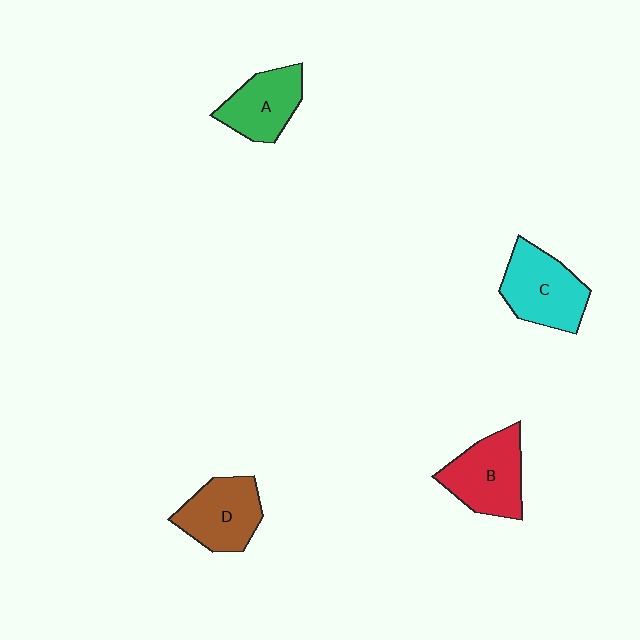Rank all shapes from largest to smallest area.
From largest to smallest: C (cyan), B (red), D (brown), A (green).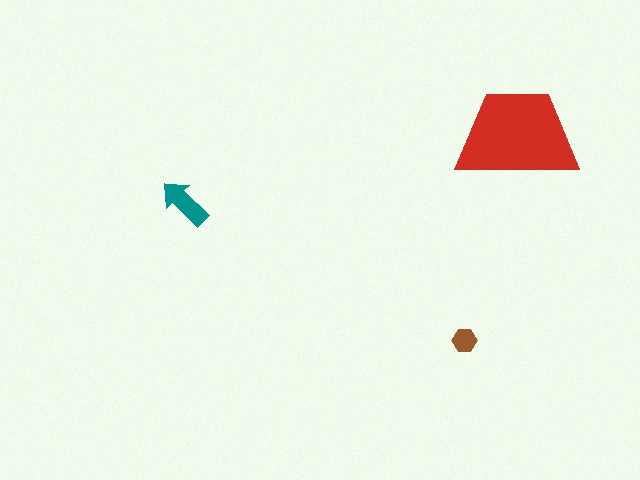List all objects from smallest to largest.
The brown hexagon, the teal arrow, the red trapezoid.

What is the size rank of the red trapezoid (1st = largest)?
1st.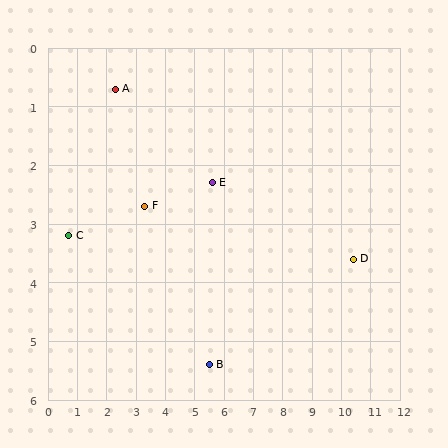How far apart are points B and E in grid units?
Points B and E are about 3.1 grid units apart.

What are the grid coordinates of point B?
Point B is at approximately (5.5, 5.4).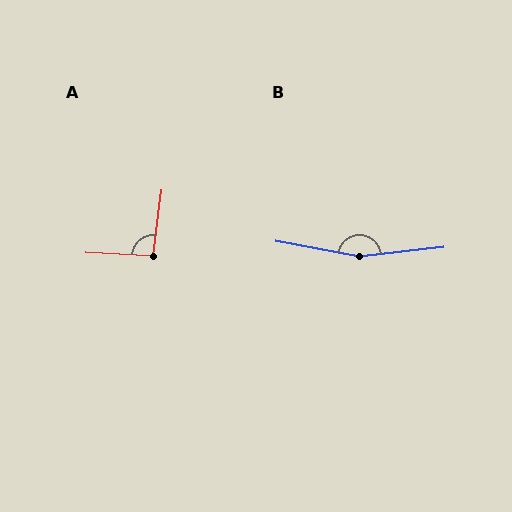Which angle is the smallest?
A, at approximately 94 degrees.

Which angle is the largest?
B, at approximately 163 degrees.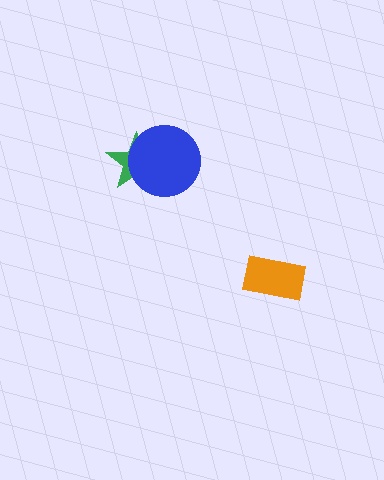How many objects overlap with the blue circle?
1 object overlaps with the blue circle.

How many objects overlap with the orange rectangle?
0 objects overlap with the orange rectangle.